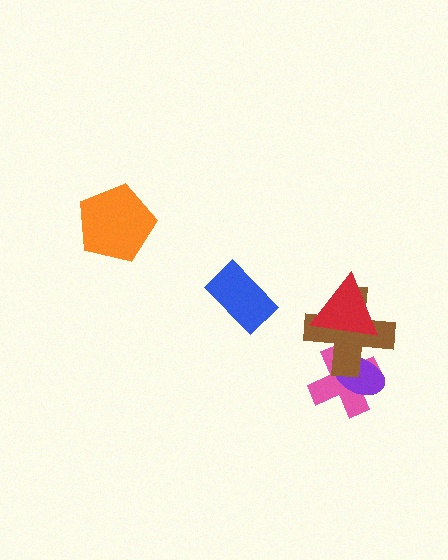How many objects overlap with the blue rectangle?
0 objects overlap with the blue rectangle.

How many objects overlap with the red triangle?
1 object overlaps with the red triangle.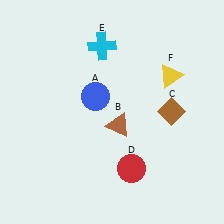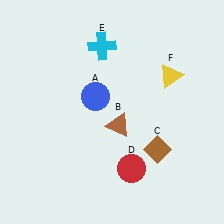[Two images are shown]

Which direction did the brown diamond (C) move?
The brown diamond (C) moved down.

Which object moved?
The brown diamond (C) moved down.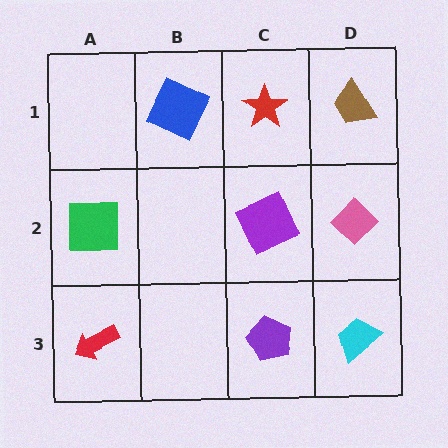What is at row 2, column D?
A pink diamond.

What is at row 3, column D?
A cyan trapezoid.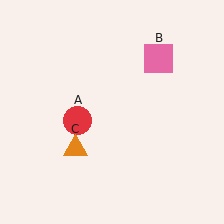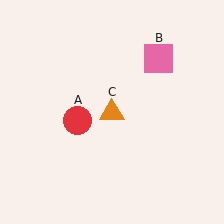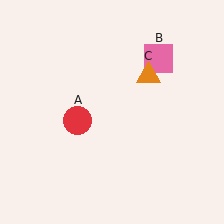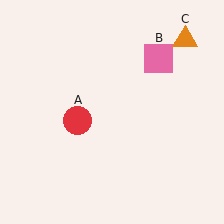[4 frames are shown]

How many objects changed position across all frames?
1 object changed position: orange triangle (object C).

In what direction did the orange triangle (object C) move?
The orange triangle (object C) moved up and to the right.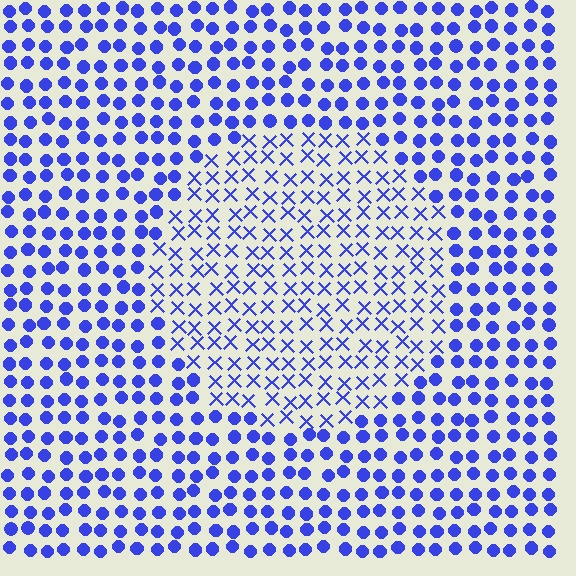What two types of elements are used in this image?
The image uses X marks inside the circle region and circles outside it.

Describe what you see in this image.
The image is filled with small blue elements arranged in a uniform grid. A circle-shaped region contains X marks, while the surrounding area contains circles. The boundary is defined purely by the change in element shape.